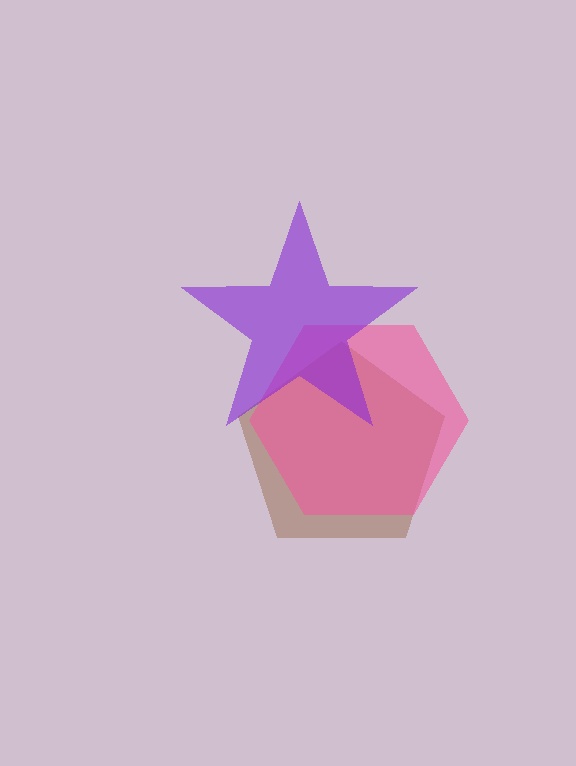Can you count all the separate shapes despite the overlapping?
Yes, there are 3 separate shapes.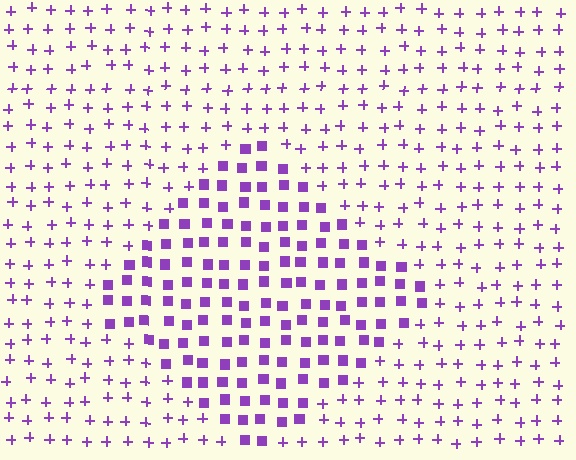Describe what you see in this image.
The image is filled with small purple elements arranged in a uniform grid. A diamond-shaped region contains squares, while the surrounding area contains plus signs. The boundary is defined purely by the change in element shape.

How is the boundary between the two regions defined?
The boundary is defined by a change in element shape: squares inside vs. plus signs outside. All elements share the same color and spacing.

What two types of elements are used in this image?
The image uses squares inside the diamond region and plus signs outside it.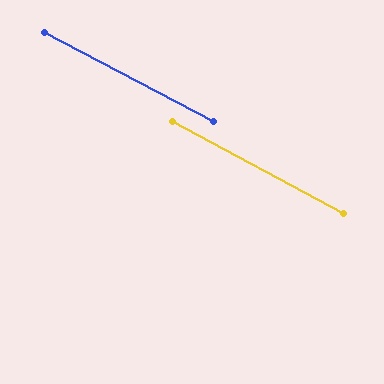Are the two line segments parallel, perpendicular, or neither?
Parallel — their directions differ by only 0.6°.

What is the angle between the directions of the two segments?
Approximately 1 degree.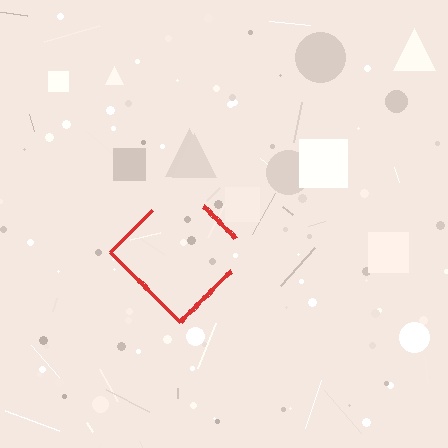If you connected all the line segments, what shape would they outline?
They would outline a diamond.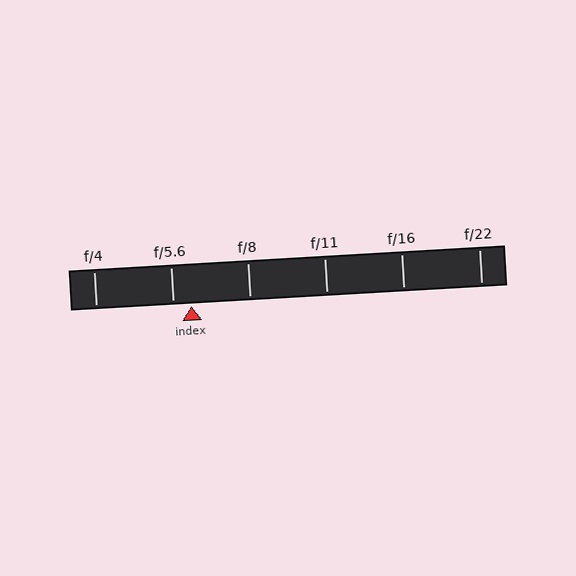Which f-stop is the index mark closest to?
The index mark is closest to f/5.6.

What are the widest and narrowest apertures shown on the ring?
The widest aperture shown is f/4 and the narrowest is f/22.